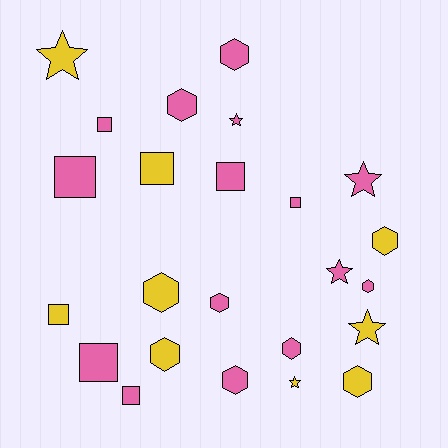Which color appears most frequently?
Pink, with 15 objects.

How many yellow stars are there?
There are 3 yellow stars.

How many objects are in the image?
There are 24 objects.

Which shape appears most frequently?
Hexagon, with 10 objects.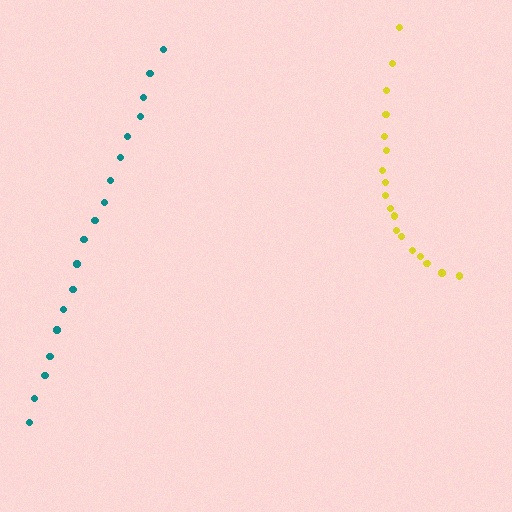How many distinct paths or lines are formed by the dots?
There are 2 distinct paths.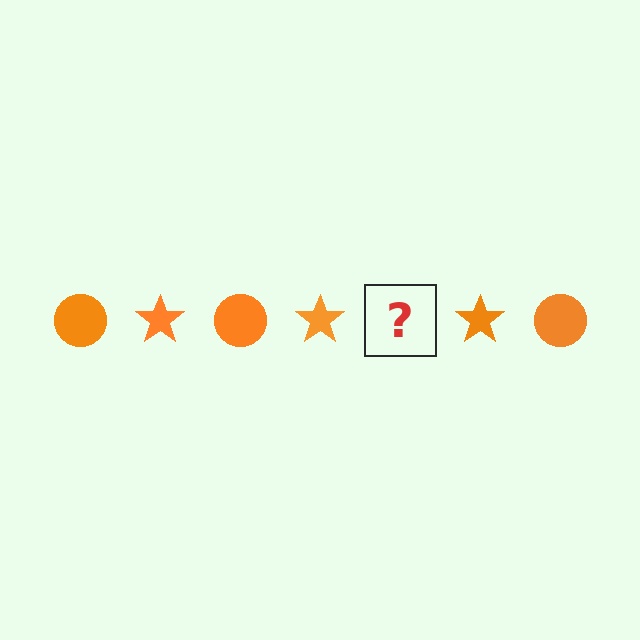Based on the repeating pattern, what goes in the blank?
The blank should be an orange circle.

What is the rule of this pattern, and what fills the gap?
The rule is that the pattern cycles through circle, star shapes in orange. The gap should be filled with an orange circle.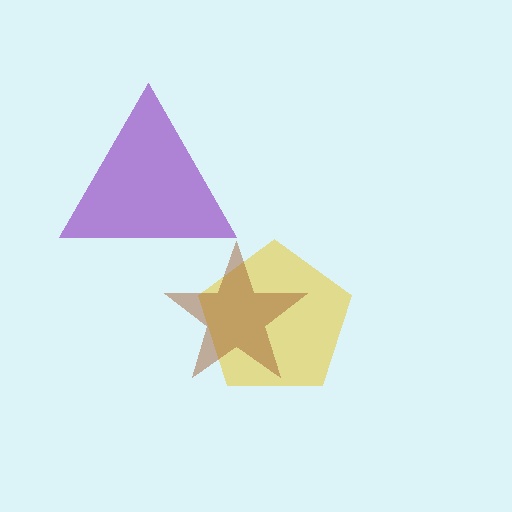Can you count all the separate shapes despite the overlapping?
Yes, there are 3 separate shapes.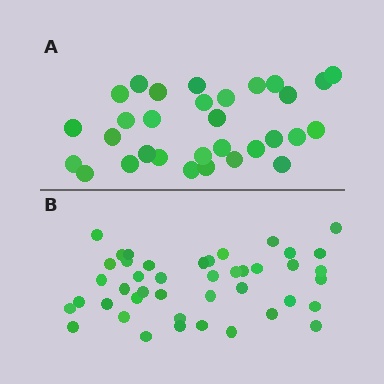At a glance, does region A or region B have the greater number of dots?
Region B (the bottom region) has more dots.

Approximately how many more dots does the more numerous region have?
Region B has roughly 12 or so more dots than region A.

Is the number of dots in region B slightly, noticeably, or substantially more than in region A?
Region B has noticeably more, but not dramatically so. The ratio is roughly 1.4 to 1.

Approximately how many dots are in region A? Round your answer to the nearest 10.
About 30 dots. (The exact count is 31, which rounds to 30.)